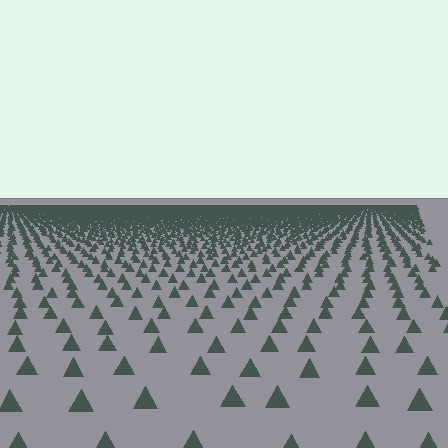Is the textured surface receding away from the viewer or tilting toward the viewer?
The surface is receding away from the viewer. Texture elements get smaller and denser toward the top.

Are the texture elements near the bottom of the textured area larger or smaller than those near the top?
Larger. Near the bottom, elements are closer to the viewer and appear at a bigger on-screen size.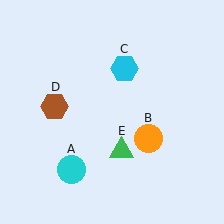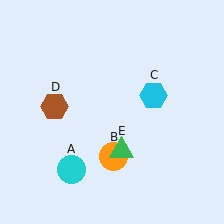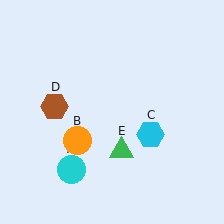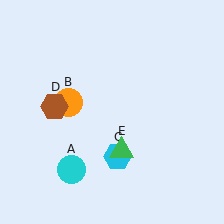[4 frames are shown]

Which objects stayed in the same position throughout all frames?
Cyan circle (object A) and brown hexagon (object D) and green triangle (object E) remained stationary.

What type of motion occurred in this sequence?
The orange circle (object B), cyan hexagon (object C) rotated clockwise around the center of the scene.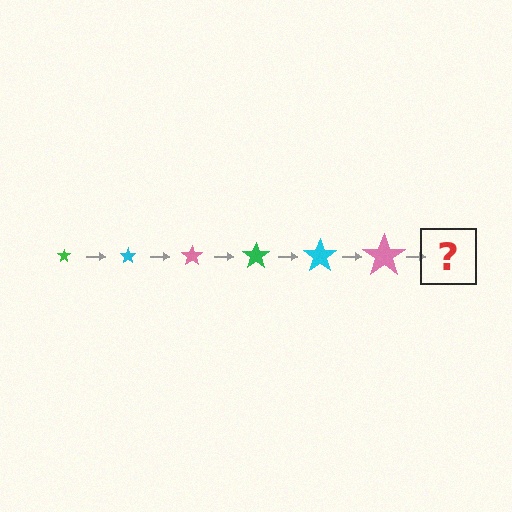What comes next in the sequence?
The next element should be a green star, larger than the previous one.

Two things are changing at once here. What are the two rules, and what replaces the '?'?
The two rules are that the star grows larger each step and the color cycles through green, cyan, and pink. The '?' should be a green star, larger than the previous one.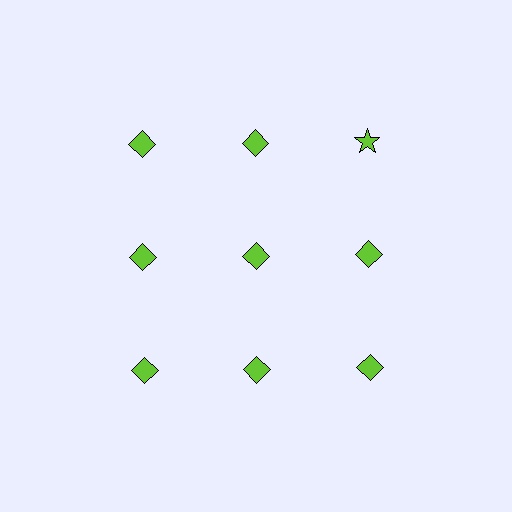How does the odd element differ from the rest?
It has a different shape: star instead of diamond.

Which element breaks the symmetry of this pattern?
The lime star in the top row, center column breaks the symmetry. All other shapes are lime diamonds.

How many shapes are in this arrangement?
There are 9 shapes arranged in a grid pattern.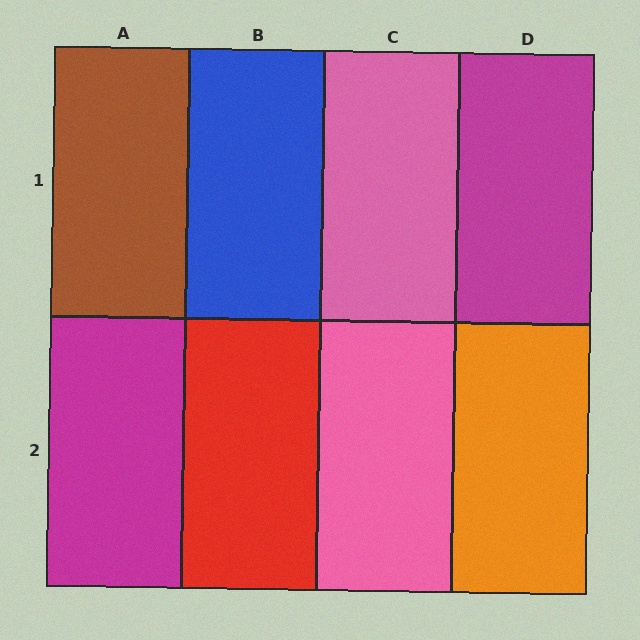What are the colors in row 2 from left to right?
Magenta, red, pink, orange.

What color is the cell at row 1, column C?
Pink.